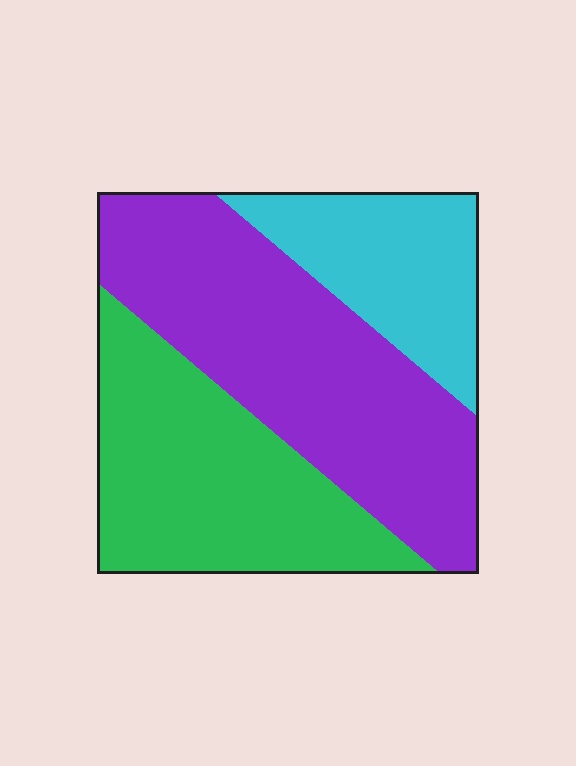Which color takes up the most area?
Purple, at roughly 45%.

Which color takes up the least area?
Cyan, at roughly 20%.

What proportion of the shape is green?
Green covers around 35% of the shape.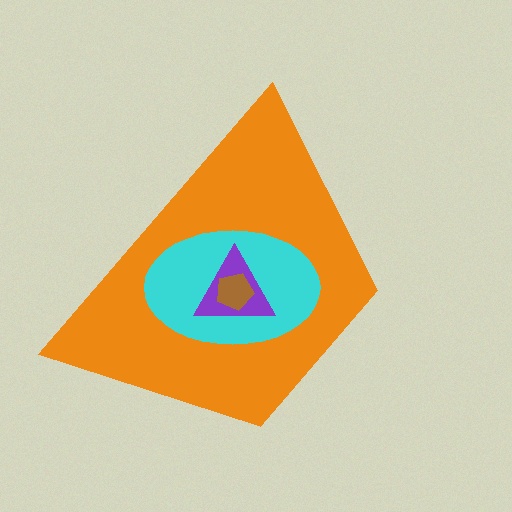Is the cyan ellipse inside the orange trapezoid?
Yes.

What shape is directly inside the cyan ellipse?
The purple triangle.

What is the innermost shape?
The brown pentagon.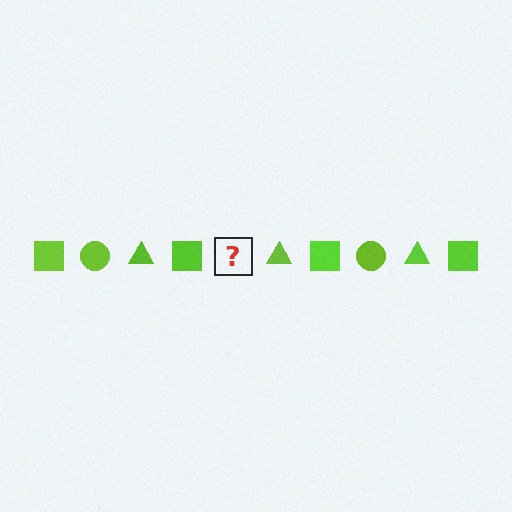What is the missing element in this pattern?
The missing element is a lime circle.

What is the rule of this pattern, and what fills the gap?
The rule is that the pattern cycles through square, circle, triangle shapes in lime. The gap should be filled with a lime circle.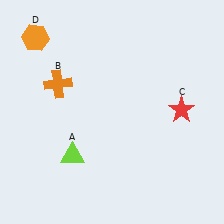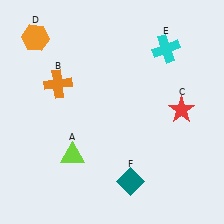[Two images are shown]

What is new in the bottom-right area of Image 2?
A teal diamond (F) was added in the bottom-right area of Image 2.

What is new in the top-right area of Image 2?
A cyan cross (E) was added in the top-right area of Image 2.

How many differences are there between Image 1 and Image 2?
There are 2 differences between the two images.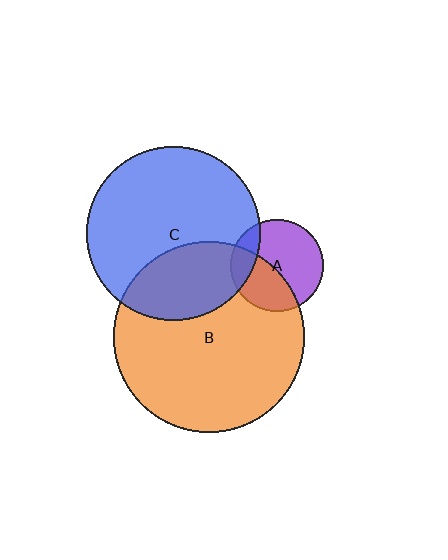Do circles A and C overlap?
Yes.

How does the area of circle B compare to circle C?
Approximately 1.2 times.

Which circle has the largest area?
Circle B (orange).